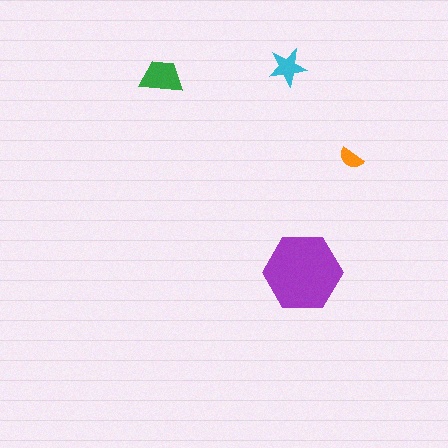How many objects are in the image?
There are 4 objects in the image.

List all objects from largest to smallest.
The purple hexagon, the green trapezoid, the cyan star, the orange semicircle.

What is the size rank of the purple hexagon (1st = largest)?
1st.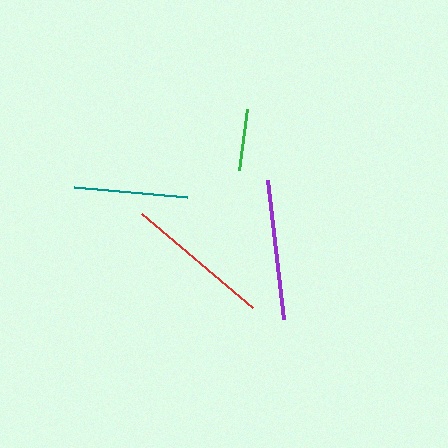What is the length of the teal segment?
The teal segment is approximately 113 pixels long.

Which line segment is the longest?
The red line is the longest at approximately 145 pixels.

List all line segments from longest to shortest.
From longest to shortest: red, purple, teal, green.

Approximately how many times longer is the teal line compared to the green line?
The teal line is approximately 1.8 times the length of the green line.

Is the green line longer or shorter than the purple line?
The purple line is longer than the green line.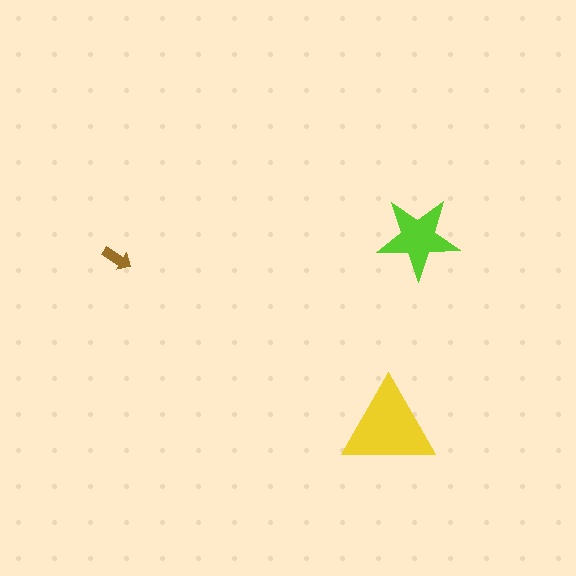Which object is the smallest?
The brown arrow.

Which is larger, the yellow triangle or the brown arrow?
The yellow triangle.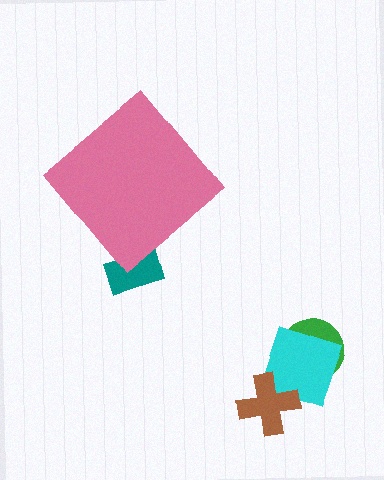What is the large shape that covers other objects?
A pink diamond.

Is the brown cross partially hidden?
No, the brown cross is fully visible.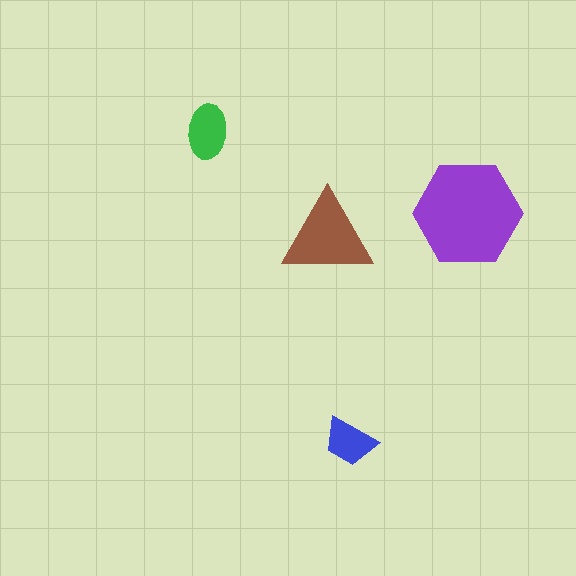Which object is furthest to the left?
The green ellipse is leftmost.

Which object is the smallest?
The blue trapezoid.